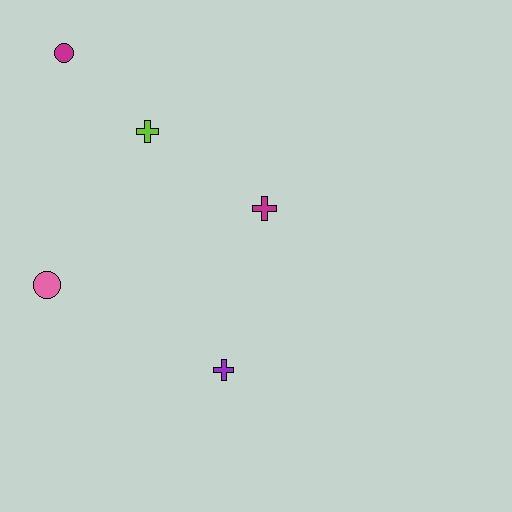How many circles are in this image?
There are 2 circles.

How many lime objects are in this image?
There is 1 lime object.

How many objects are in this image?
There are 5 objects.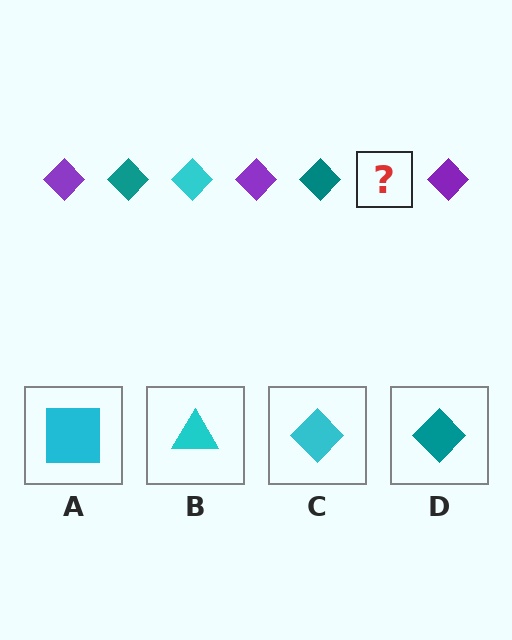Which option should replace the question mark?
Option C.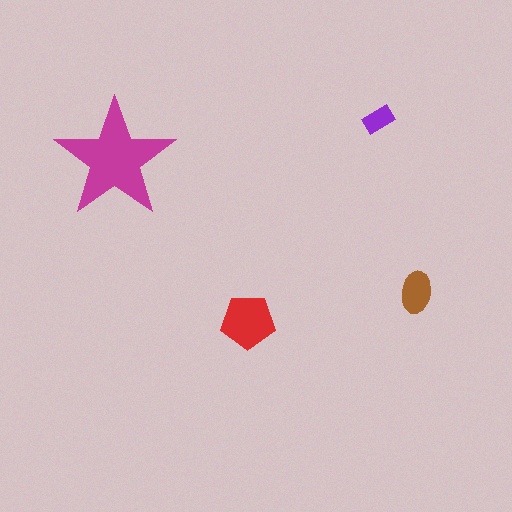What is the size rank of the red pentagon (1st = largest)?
2nd.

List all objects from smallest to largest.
The purple rectangle, the brown ellipse, the red pentagon, the magenta star.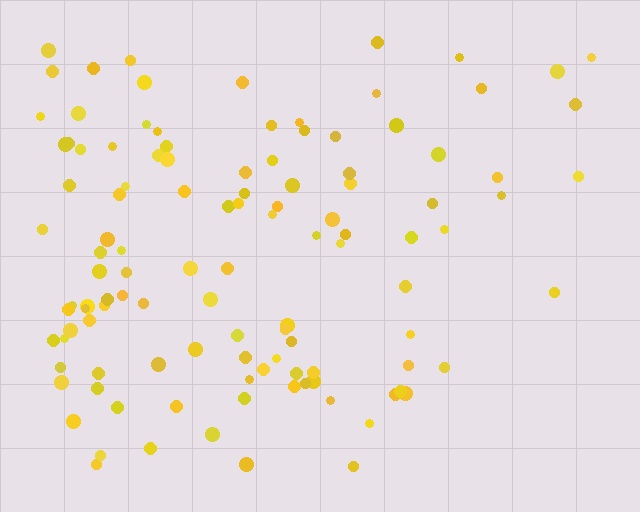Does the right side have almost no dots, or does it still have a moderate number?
Still a moderate number, just noticeably fewer than the left.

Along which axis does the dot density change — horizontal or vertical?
Horizontal.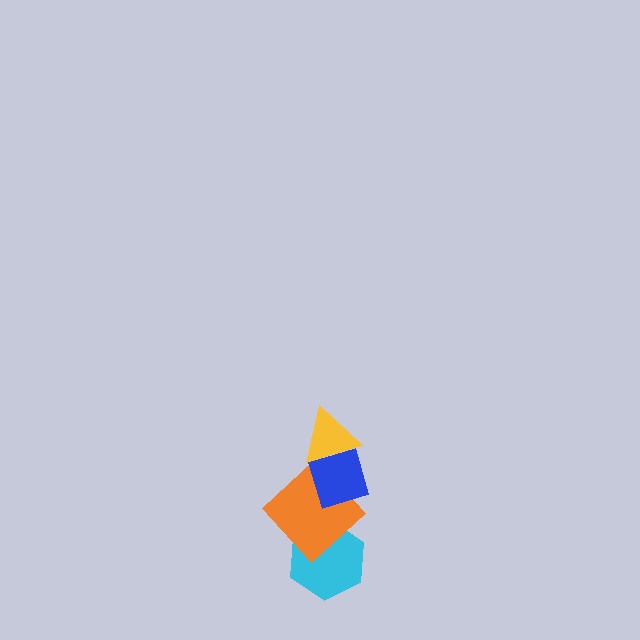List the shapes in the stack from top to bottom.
From top to bottom: the yellow triangle, the blue diamond, the orange diamond, the cyan hexagon.